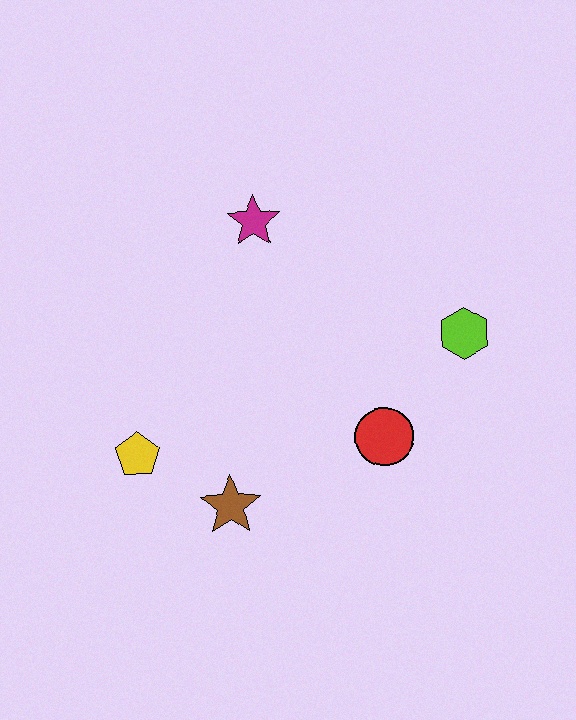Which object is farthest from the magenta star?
The brown star is farthest from the magenta star.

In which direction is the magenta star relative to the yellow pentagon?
The magenta star is above the yellow pentagon.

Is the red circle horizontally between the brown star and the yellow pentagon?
No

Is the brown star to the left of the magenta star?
Yes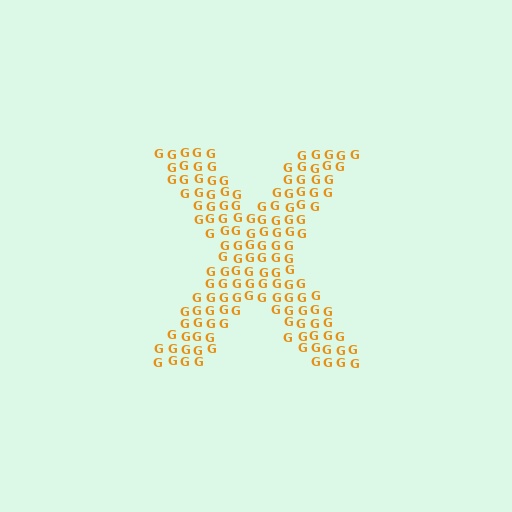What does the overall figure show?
The overall figure shows the letter X.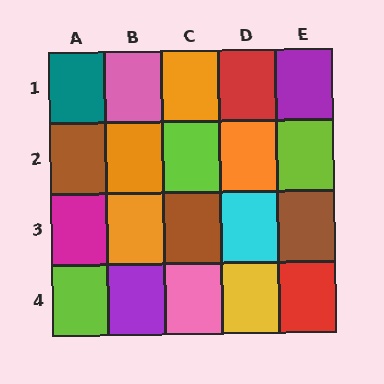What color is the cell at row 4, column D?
Yellow.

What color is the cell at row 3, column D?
Cyan.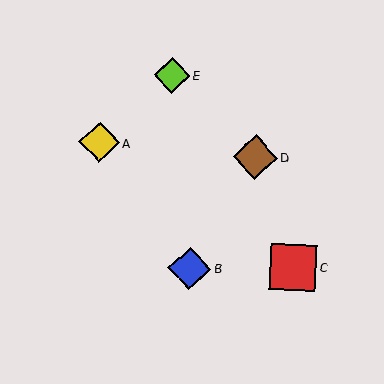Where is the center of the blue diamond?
The center of the blue diamond is at (190, 268).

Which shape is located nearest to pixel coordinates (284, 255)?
The red square (labeled C) at (293, 267) is nearest to that location.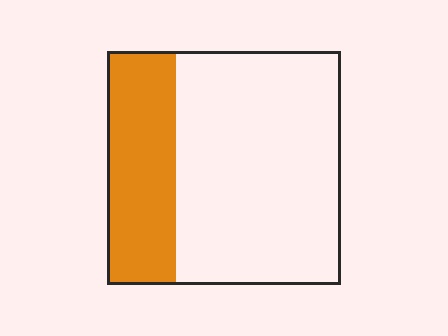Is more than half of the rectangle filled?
No.